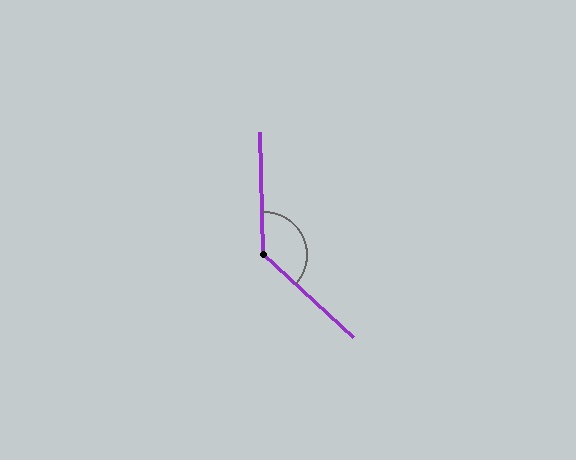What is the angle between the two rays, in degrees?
Approximately 134 degrees.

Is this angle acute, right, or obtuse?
It is obtuse.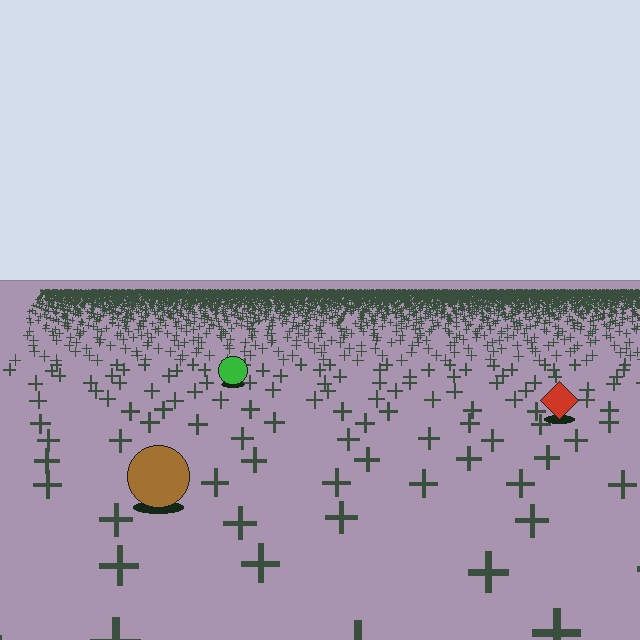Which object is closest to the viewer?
The brown circle is closest. The texture marks near it are larger and more spread out.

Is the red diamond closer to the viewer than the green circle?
Yes. The red diamond is closer — you can tell from the texture gradient: the ground texture is coarser near it.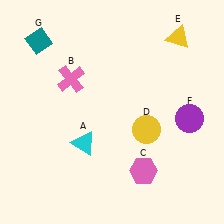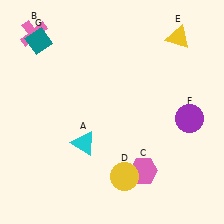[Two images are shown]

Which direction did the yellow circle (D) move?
The yellow circle (D) moved down.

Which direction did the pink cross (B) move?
The pink cross (B) moved up.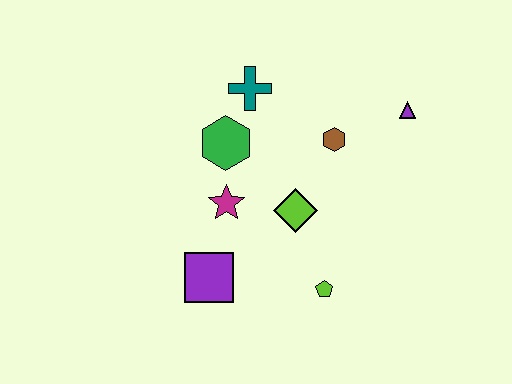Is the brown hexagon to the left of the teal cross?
No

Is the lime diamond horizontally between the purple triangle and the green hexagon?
Yes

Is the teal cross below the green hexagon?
No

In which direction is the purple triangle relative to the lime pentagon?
The purple triangle is above the lime pentagon.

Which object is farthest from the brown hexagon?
The purple square is farthest from the brown hexagon.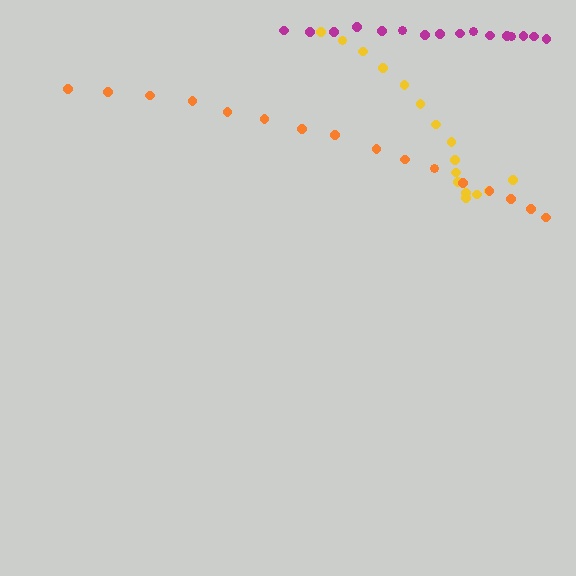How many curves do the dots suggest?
There are 3 distinct paths.